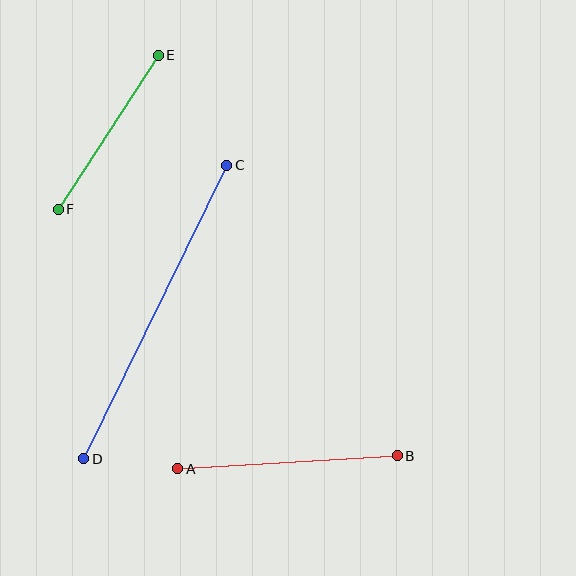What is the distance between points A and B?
The distance is approximately 220 pixels.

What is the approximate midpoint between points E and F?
The midpoint is at approximately (108, 132) pixels.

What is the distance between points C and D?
The distance is approximately 327 pixels.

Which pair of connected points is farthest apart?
Points C and D are farthest apart.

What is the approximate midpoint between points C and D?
The midpoint is at approximately (155, 312) pixels.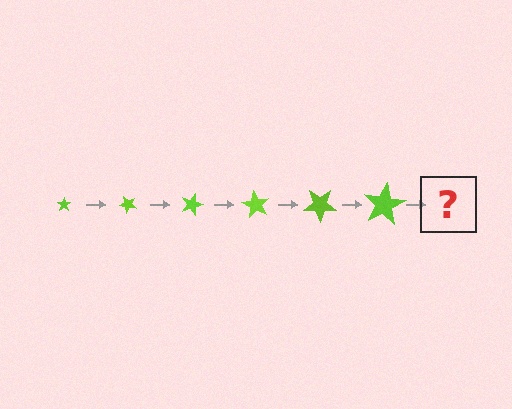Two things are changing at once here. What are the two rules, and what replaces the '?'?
The two rules are that the star grows larger each step and it rotates 45 degrees each step. The '?' should be a star, larger than the previous one and rotated 270 degrees from the start.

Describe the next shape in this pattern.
It should be a star, larger than the previous one and rotated 270 degrees from the start.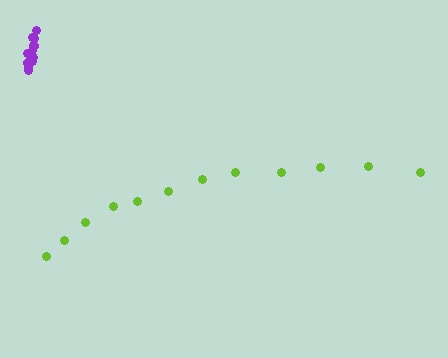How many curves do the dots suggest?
There are 2 distinct paths.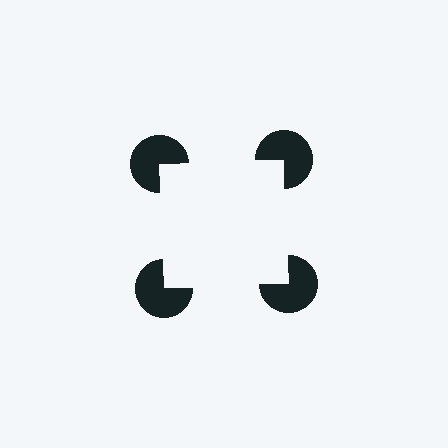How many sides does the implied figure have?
4 sides.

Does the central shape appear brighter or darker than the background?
It typically appears slightly brighter than the background, even though no actual brightness change is drawn.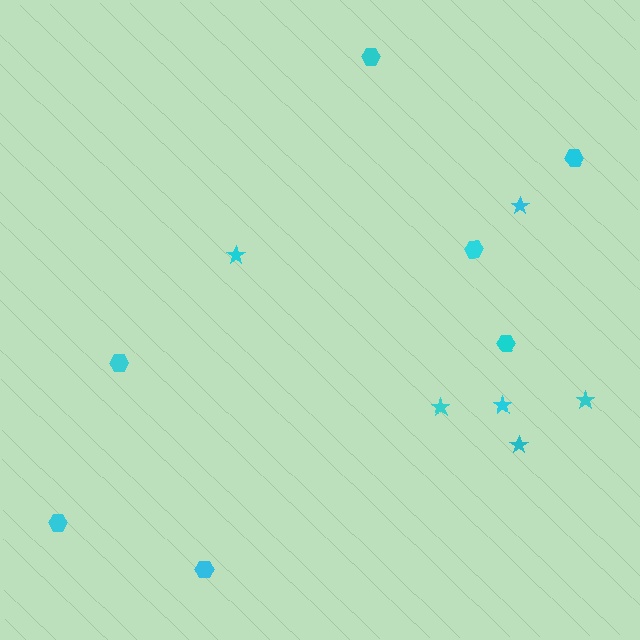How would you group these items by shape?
There are 2 groups: one group of stars (6) and one group of hexagons (7).